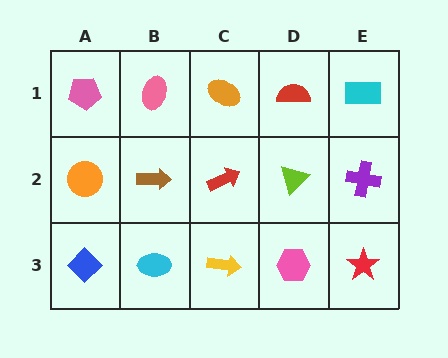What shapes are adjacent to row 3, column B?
A brown arrow (row 2, column B), a blue diamond (row 3, column A), a yellow arrow (row 3, column C).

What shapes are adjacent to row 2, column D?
A red semicircle (row 1, column D), a pink hexagon (row 3, column D), a red arrow (row 2, column C), a purple cross (row 2, column E).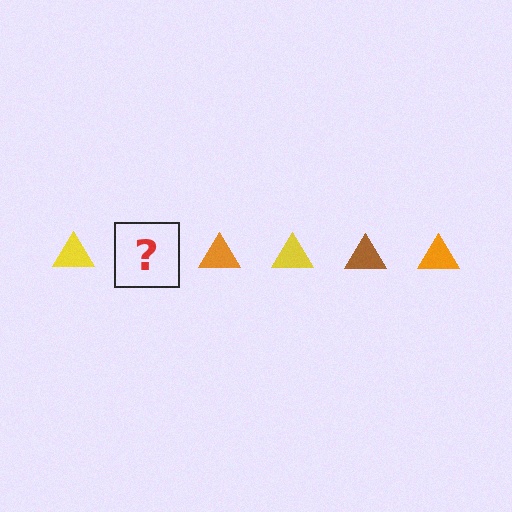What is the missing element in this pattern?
The missing element is a brown triangle.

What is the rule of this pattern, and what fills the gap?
The rule is that the pattern cycles through yellow, brown, orange triangles. The gap should be filled with a brown triangle.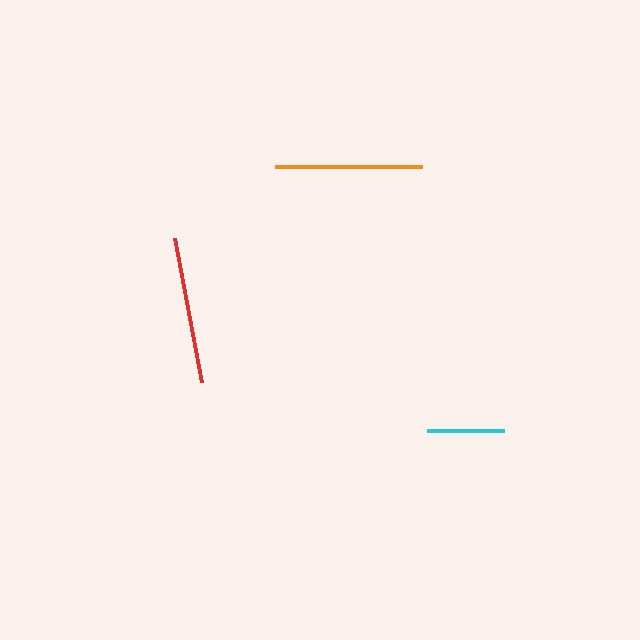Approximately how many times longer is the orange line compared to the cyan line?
The orange line is approximately 1.9 times the length of the cyan line.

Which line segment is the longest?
The orange line is the longest at approximately 147 pixels.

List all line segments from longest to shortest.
From longest to shortest: orange, red, cyan.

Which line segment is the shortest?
The cyan line is the shortest at approximately 77 pixels.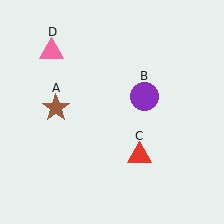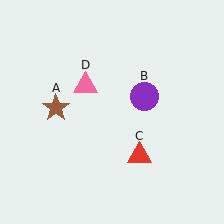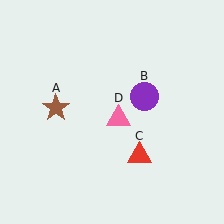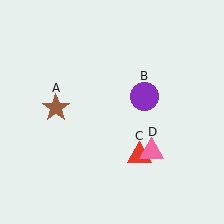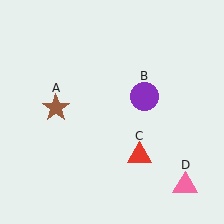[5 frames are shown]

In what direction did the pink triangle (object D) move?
The pink triangle (object D) moved down and to the right.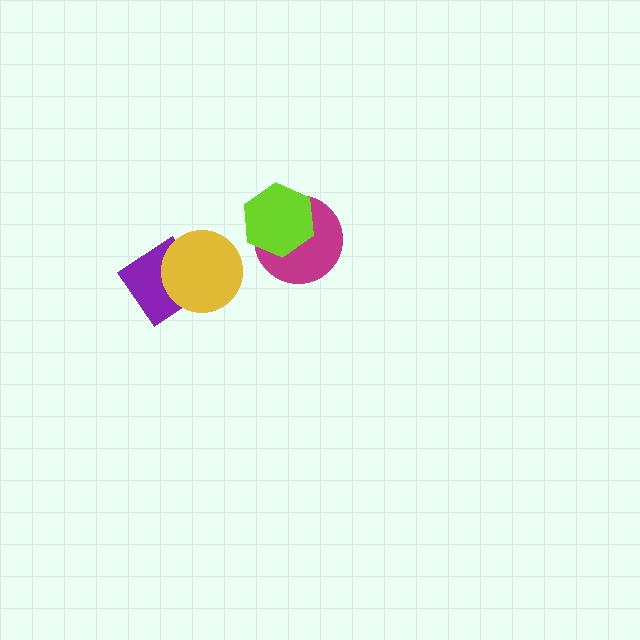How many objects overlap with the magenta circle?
1 object overlaps with the magenta circle.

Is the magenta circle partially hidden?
Yes, it is partially covered by another shape.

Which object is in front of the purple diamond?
The yellow circle is in front of the purple diamond.